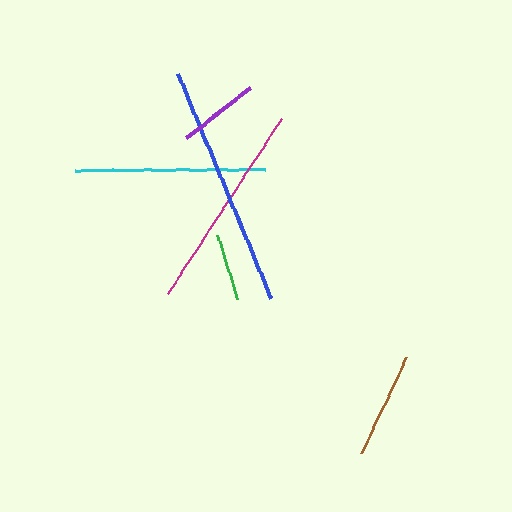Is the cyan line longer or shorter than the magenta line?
The magenta line is longer than the cyan line.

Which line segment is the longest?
The blue line is the longest at approximately 243 pixels.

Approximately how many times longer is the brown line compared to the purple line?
The brown line is approximately 1.3 times the length of the purple line.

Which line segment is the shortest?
The green line is the shortest at approximately 66 pixels.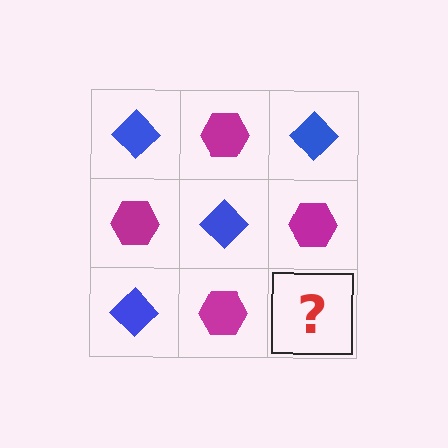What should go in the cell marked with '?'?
The missing cell should contain a blue diamond.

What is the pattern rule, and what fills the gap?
The rule is that it alternates blue diamond and magenta hexagon in a checkerboard pattern. The gap should be filled with a blue diamond.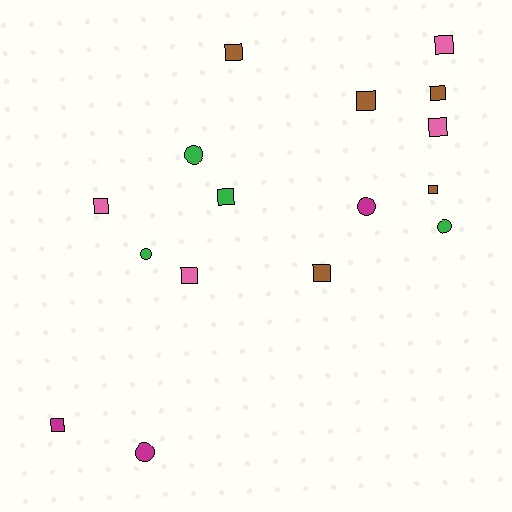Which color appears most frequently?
Brown, with 5 objects.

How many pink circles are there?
There are no pink circles.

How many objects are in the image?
There are 16 objects.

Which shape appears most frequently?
Square, with 11 objects.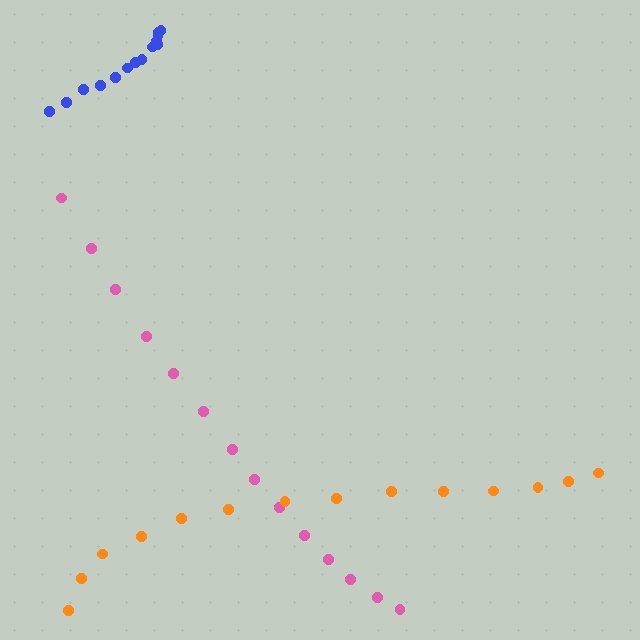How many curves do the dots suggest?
There are 3 distinct paths.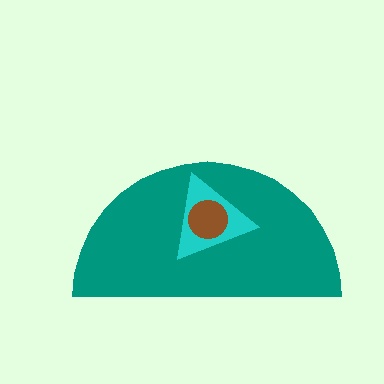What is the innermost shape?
The brown circle.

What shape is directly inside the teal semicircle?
The cyan triangle.